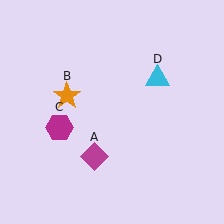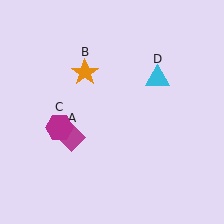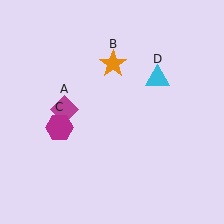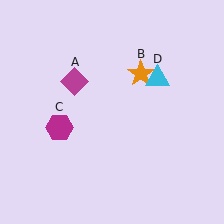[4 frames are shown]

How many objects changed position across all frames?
2 objects changed position: magenta diamond (object A), orange star (object B).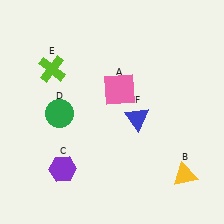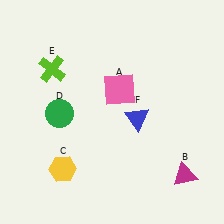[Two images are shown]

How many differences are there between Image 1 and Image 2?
There are 2 differences between the two images.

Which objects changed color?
B changed from yellow to magenta. C changed from purple to yellow.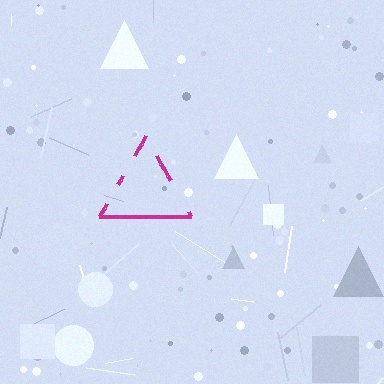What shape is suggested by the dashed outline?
The dashed outline suggests a triangle.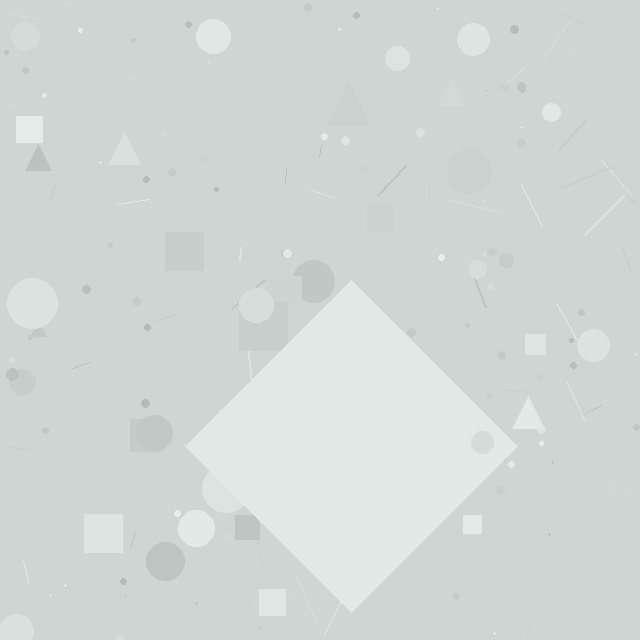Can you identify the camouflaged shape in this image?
The camouflaged shape is a diamond.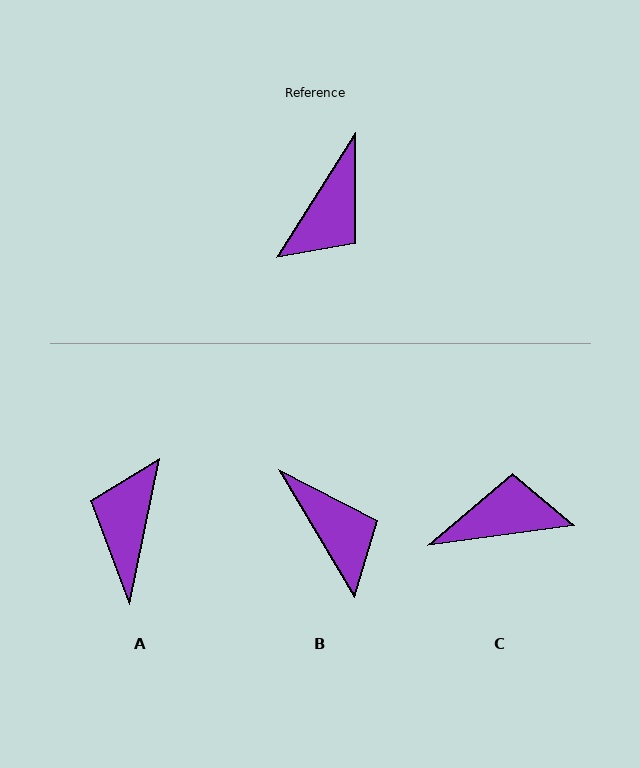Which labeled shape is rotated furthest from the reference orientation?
A, about 159 degrees away.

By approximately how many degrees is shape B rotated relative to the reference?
Approximately 63 degrees counter-clockwise.